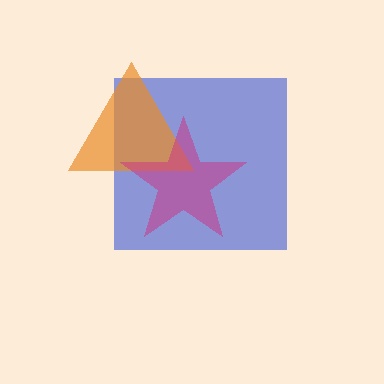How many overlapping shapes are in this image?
There are 3 overlapping shapes in the image.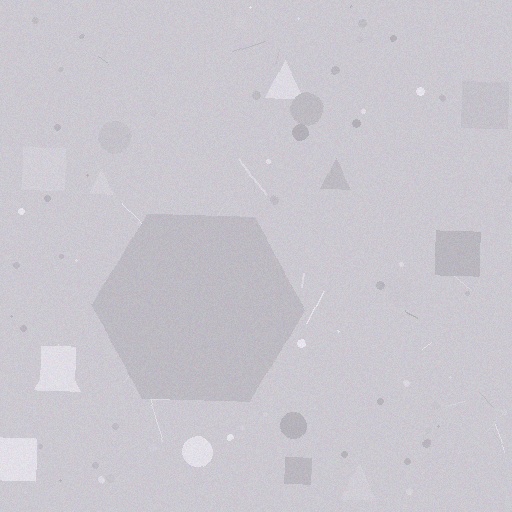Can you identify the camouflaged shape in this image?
The camouflaged shape is a hexagon.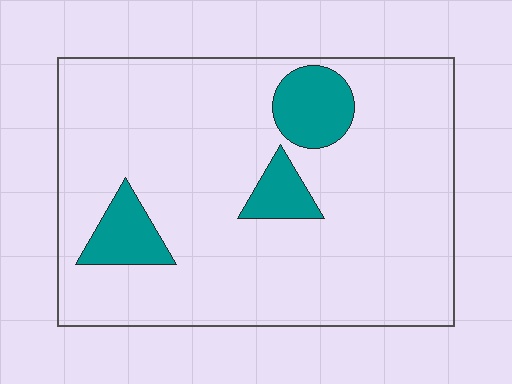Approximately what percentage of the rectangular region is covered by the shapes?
Approximately 10%.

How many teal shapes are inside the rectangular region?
3.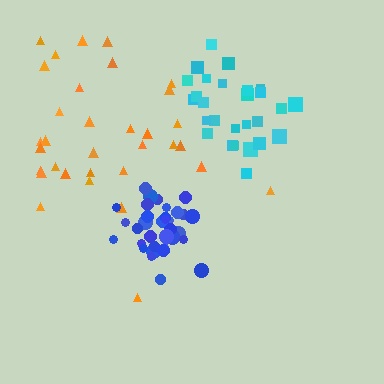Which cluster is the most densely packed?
Blue.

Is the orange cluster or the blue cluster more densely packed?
Blue.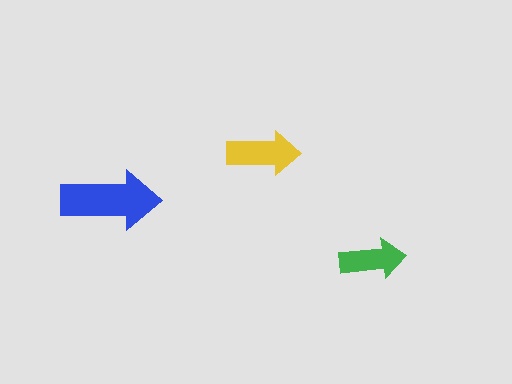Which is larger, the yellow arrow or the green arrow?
The yellow one.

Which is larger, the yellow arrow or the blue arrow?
The blue one.